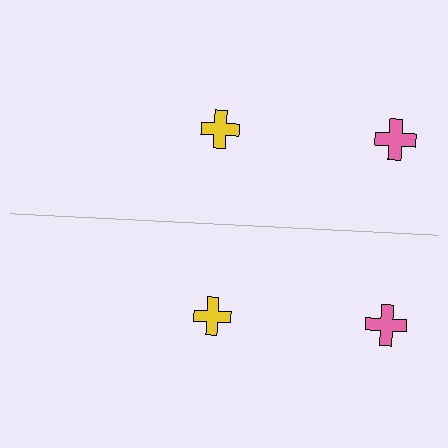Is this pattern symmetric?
Yes, this pattern has bilateral (reflection) symmetry.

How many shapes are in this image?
There are 4 shapes in this image.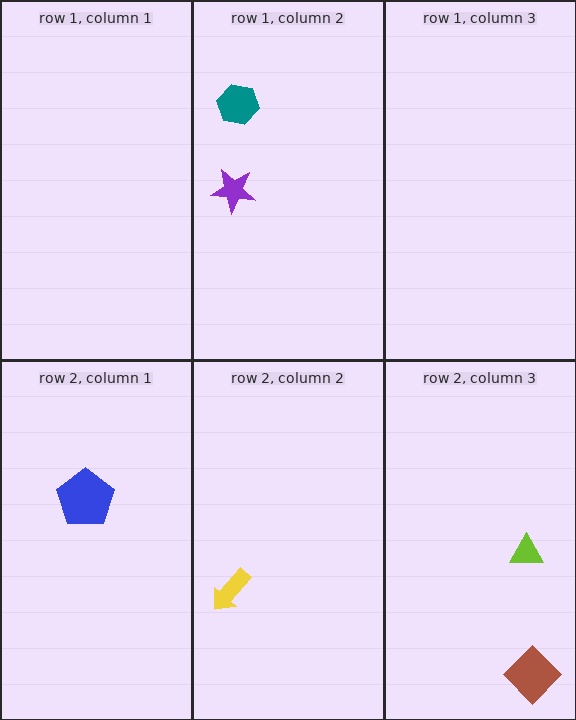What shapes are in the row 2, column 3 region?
The lime triangle, the brown diamond.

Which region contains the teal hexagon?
The row 1, column 2 region.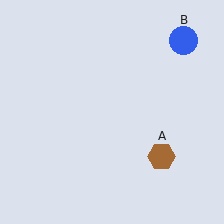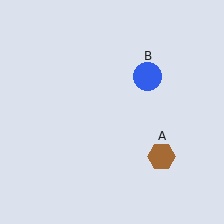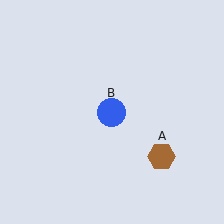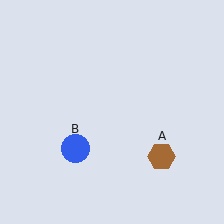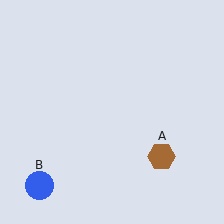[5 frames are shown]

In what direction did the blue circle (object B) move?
The blue circle (object B) moved down and to the left.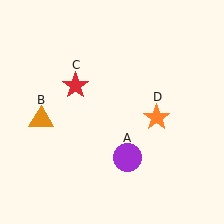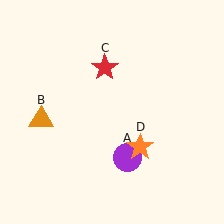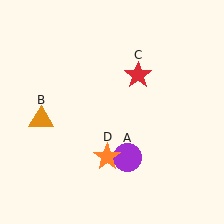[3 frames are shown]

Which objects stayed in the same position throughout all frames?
Purple circle (object A) and orange triangle (object B) remained stationary.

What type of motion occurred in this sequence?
The red star (object C), orange star (object D) rotated clockwise around the center of the scene.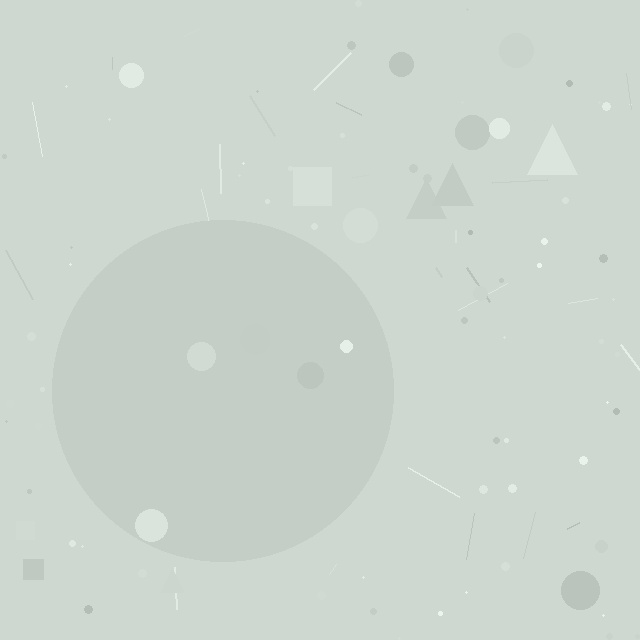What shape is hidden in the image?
A circle is hidden in the image.